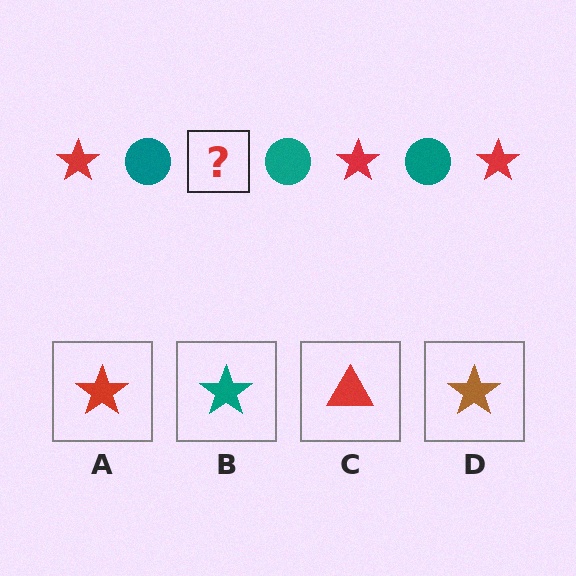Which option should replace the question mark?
Option A.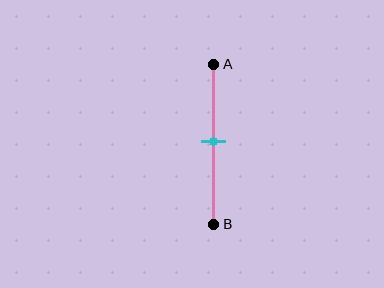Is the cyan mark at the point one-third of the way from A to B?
No, the mark is at about 50% from A, not at the 33% one-third point.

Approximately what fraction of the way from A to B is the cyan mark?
The cyan mark is approximately 50% of the way from A to B.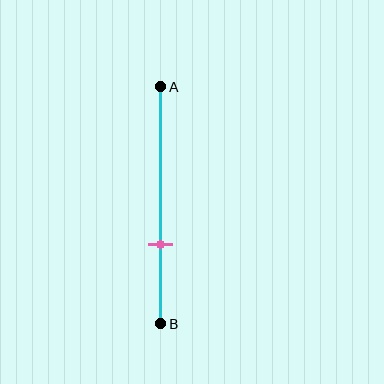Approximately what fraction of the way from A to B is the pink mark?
The pink mark is approximately 65% of the way from A to B.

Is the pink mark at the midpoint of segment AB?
No, the mark is at about 65% from A, not at the 50% midpoint.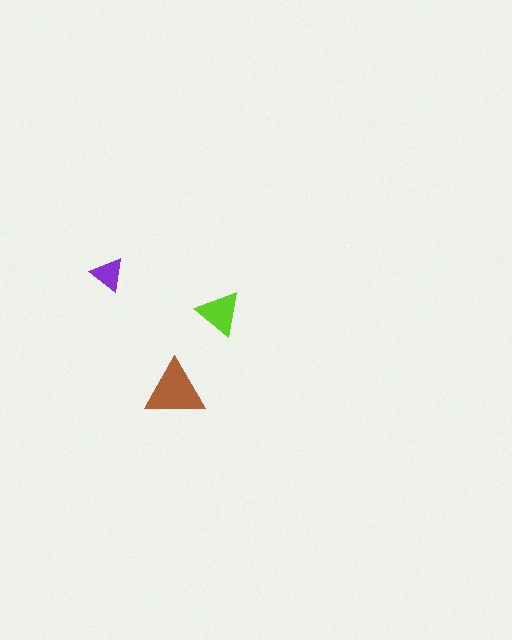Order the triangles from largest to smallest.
the brown one, the lime one, the purple one.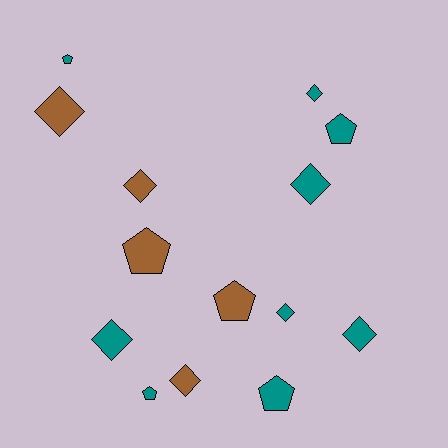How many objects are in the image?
There are 14 objects.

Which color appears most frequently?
Teal, with 9 objects.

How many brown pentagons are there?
There are 2 brown pentagons.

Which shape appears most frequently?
Diamond, with 8 objects.